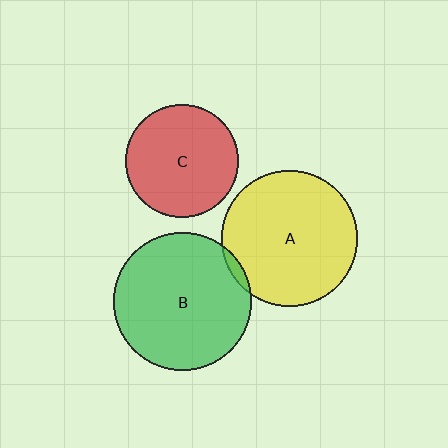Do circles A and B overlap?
Yes.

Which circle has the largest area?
Circle B (green).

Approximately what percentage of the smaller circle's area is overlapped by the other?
Approximately 5%.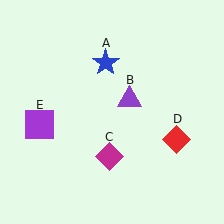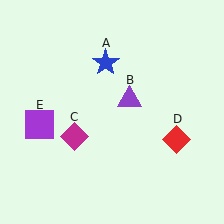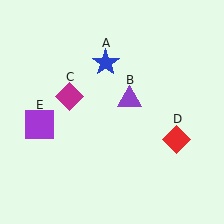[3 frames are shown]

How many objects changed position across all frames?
1 object changed position: magenta diamond (object C).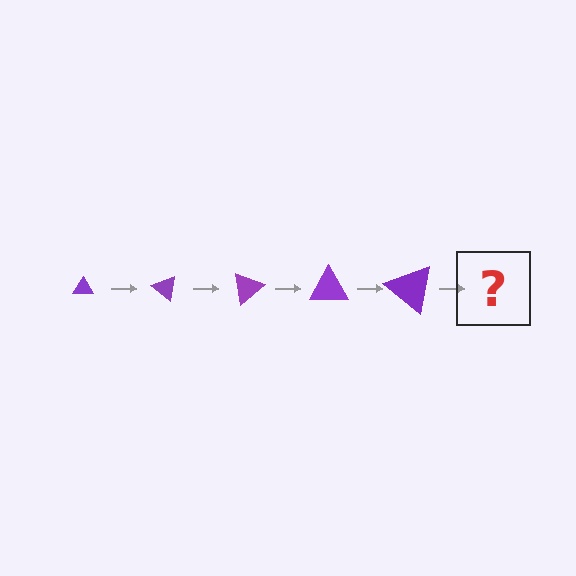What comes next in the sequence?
The next element should be a triangle, larger than the previous one and rotated 200 degrees from the start.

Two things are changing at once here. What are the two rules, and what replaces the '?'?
The two rules are that the triangle grows larger each step and it rotates 40 degrees each step. The '?' should be a triangle, larger than the previous one and rotated 200 degrees from the start.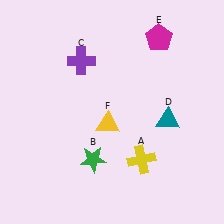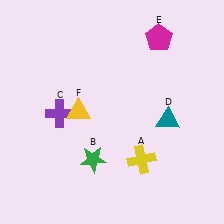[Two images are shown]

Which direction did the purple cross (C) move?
The purple cross (C) moved down.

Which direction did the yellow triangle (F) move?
The yellow triangle (F) moved left.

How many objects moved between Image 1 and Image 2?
2 objects moved between the two images.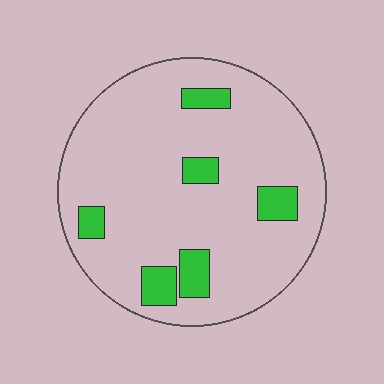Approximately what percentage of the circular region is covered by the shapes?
Approximately 15%.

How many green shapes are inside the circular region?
6.